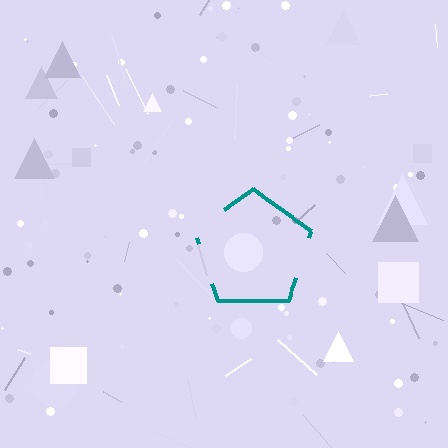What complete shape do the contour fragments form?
The contour fragments form a pentagon.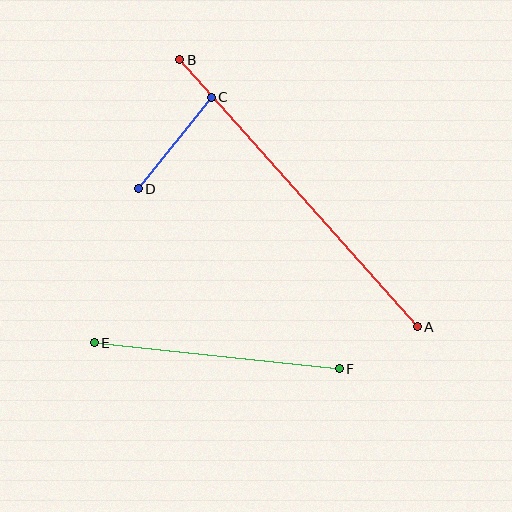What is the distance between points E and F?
The distance is approximately 247 pixels.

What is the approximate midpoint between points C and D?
The midpoint is at approximately (175, 143) pixels.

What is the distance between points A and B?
The distance is approximately 357 pixels.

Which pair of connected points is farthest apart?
Points A and B are farthest apart.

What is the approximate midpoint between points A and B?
The midpoint is at approximately (298, 193) pixels.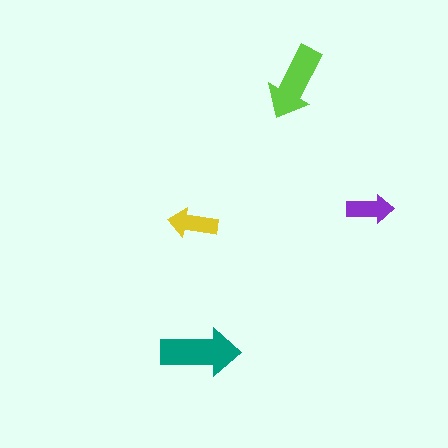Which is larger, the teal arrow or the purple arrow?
The teal one.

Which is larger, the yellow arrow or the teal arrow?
The teal one.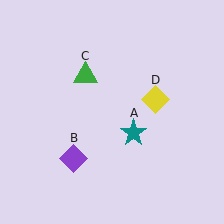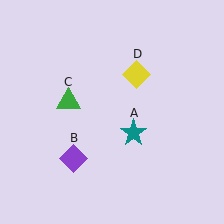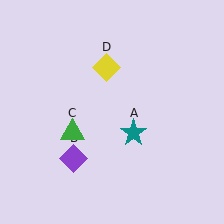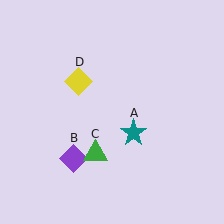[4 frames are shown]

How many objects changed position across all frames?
2 objects changed position: green triangle (object C), yellow diamond (object D).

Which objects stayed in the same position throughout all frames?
Teal star (object A) and purple diamond (object B) remained stationary.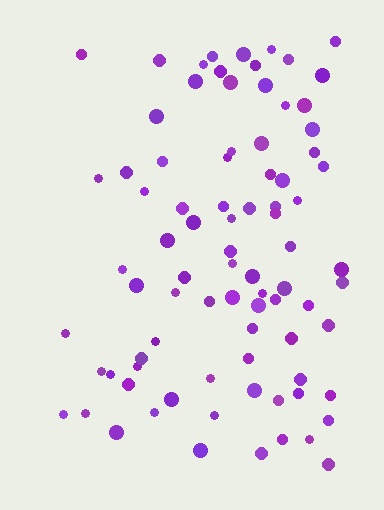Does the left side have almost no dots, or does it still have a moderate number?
Still a moderate number, just noticeably fewer than the right.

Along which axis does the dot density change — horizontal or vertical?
Horizontal.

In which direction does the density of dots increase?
From left to right, with the right side densest.